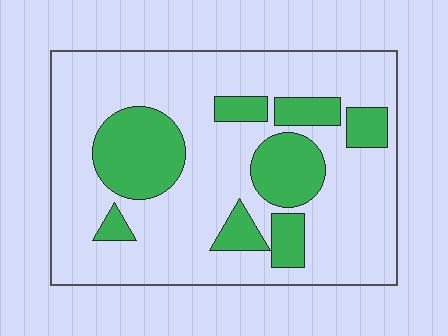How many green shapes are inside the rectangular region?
8.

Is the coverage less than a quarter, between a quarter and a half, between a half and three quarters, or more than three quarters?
Between a quarter and a half.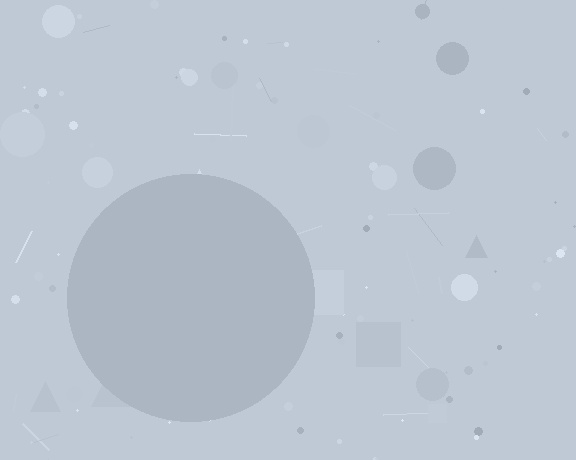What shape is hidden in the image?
A circle is hidden in the image.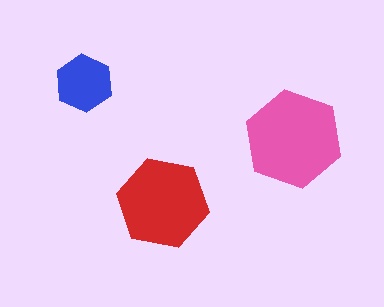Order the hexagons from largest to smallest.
the pink one, the red one, the blue one.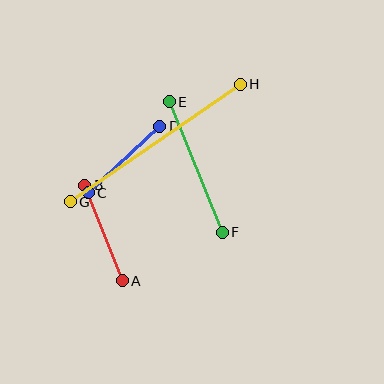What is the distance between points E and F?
The distance is approximately 141 pixels.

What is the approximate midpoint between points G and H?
The midpoint is at approximately (155, 143) pixels.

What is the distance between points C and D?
The distance is approximately 98 pixels.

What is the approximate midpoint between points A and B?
The midpoint is at approximately (103, 233) pixels.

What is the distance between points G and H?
The distance is approximately 207 pixels.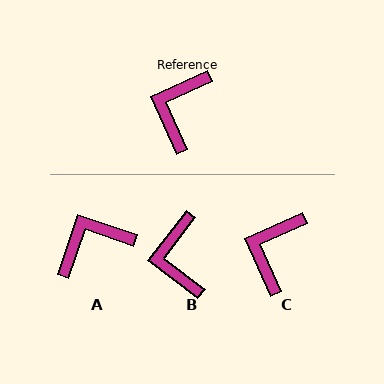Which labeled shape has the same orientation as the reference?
C.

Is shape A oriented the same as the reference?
No, it is off by about 43 degrees.